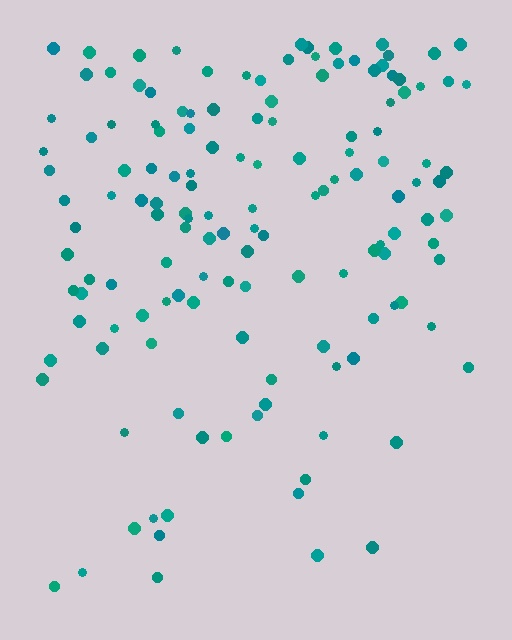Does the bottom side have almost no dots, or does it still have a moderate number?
Still a moderate number, just noticeably fewer than the top.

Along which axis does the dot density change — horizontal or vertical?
Vertical.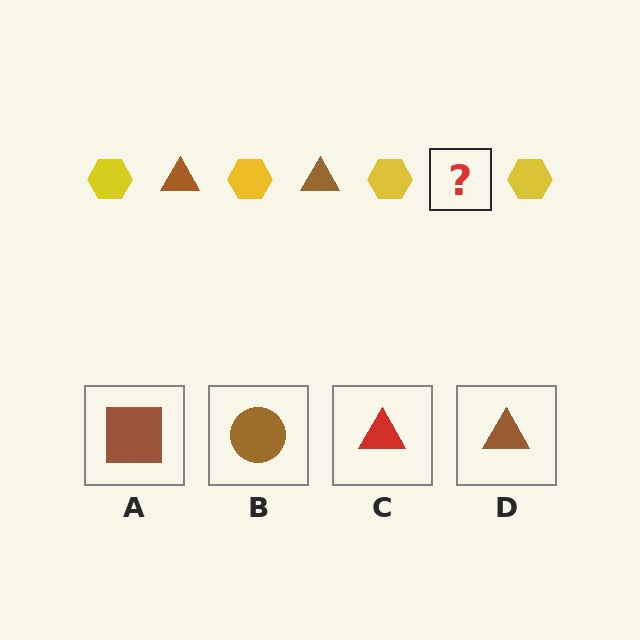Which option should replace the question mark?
Option D.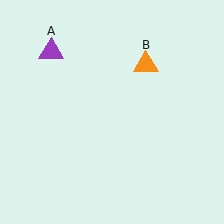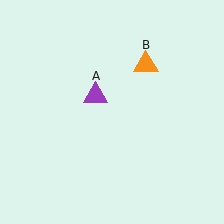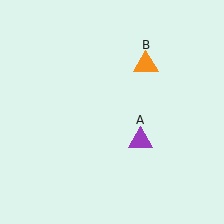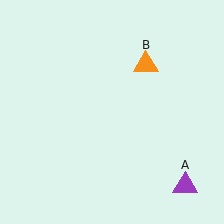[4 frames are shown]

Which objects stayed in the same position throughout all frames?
Orange triangle (object B) remained stationary.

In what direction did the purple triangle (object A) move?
The purple triangle (object A) moved down and to the right.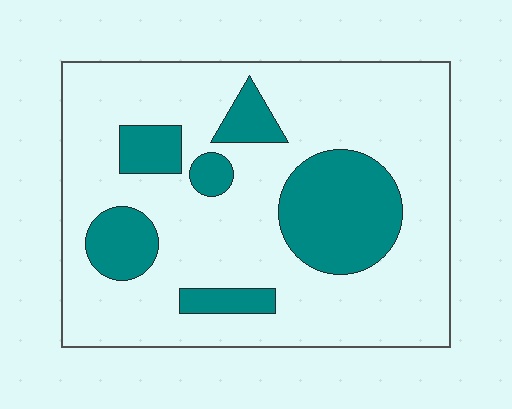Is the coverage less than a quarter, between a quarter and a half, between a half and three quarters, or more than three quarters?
Less than a quarter.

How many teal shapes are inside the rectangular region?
6.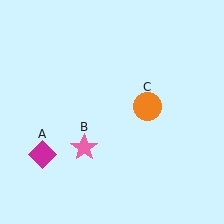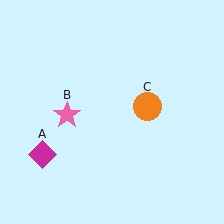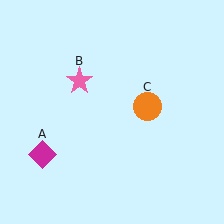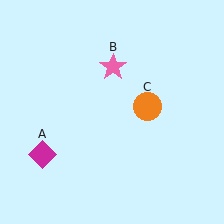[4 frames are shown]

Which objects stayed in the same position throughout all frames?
Magenta diamond (object A) and orange circle (object C) remained stationary.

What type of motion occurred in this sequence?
The pink star (object B) rotated clockwise around the center of the scene.